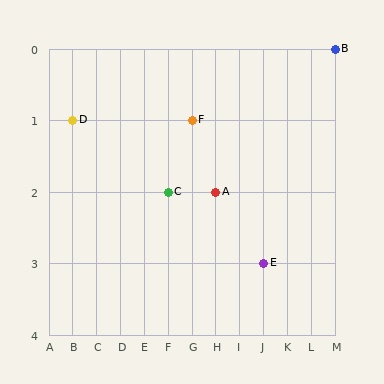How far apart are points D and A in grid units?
Points D and A are 6 columns and 1 row apart (about 6.1 grid units diagonally).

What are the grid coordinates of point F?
Point F is at grid coordinates (G, 1).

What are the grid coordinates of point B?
Point B is at grid coordinates (M, 0).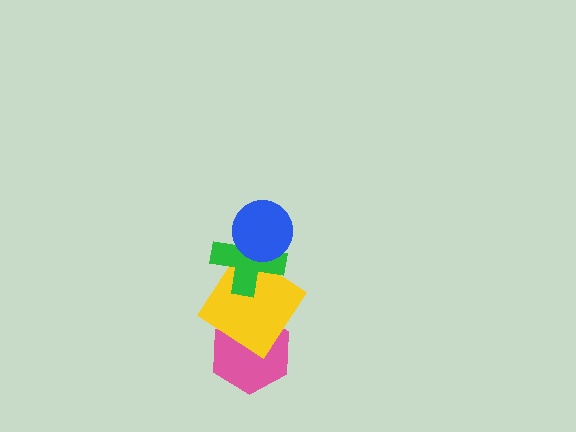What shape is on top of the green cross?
The blue circle is on top of the green cross.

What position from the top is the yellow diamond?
The yellow diamond is 3rd from the top.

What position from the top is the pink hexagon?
The pink hexagon is 4th from the top.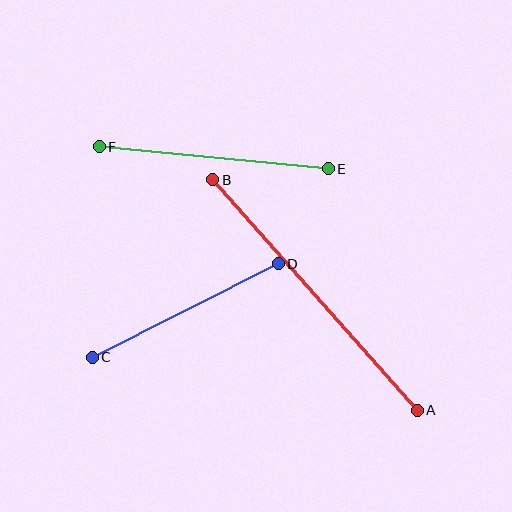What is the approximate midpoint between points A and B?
The midpoint is at approximately (315, 295) pixels.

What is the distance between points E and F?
The distance is approximately 230 pixels.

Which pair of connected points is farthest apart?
Points A and B are farthest apart.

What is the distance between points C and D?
The distance is approximately 209 pixels.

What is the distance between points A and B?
The distance is approximately 308 pixels.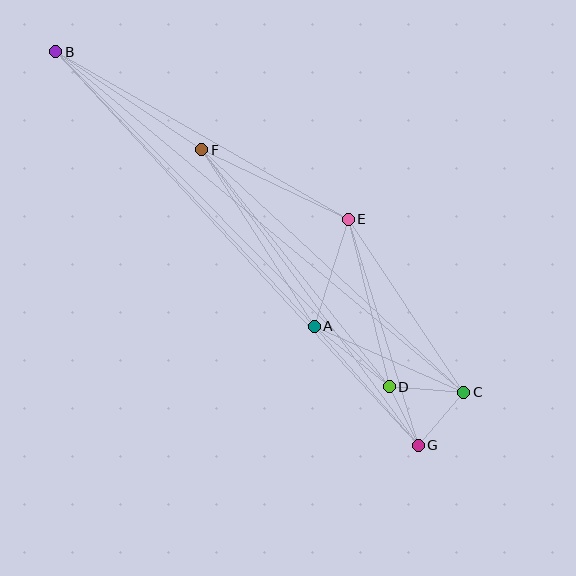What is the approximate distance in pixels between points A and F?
The distance between A and F is approximately 209 pixels.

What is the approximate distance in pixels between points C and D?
The distance between C and D is approximately 75 pixels.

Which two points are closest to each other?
Points D and G are closest to each other.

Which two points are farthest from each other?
Points B and G are farthest from each other.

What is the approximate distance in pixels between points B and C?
The distance between B and C is approximately 531 pixels.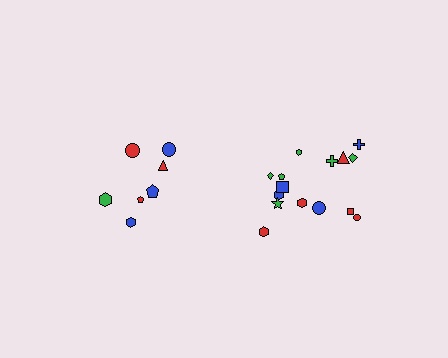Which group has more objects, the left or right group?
The right group.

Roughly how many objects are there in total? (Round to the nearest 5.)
Roughly 20 objects in total.